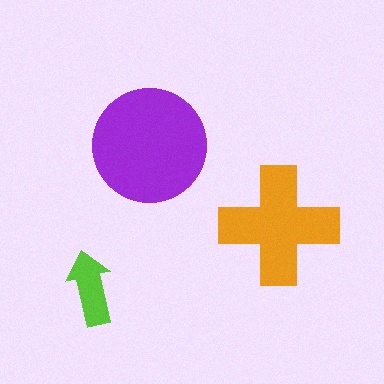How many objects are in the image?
There are 3 objects in the image.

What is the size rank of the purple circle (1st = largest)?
1st.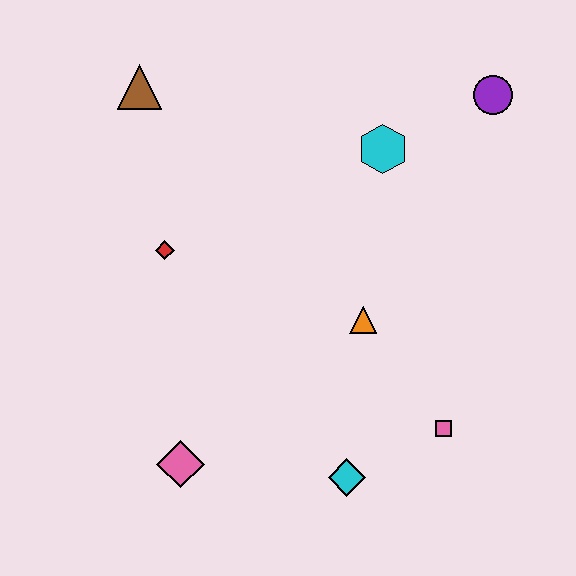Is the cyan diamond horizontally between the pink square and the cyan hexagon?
No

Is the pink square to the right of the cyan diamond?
Yes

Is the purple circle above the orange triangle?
Yes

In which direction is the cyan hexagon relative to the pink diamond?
The cyan hexagon is above the pink diamond.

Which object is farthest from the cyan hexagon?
The pink diamond is farthest from the cyan hexagon.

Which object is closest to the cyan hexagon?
The purple circle is closest to the cyan hexagon.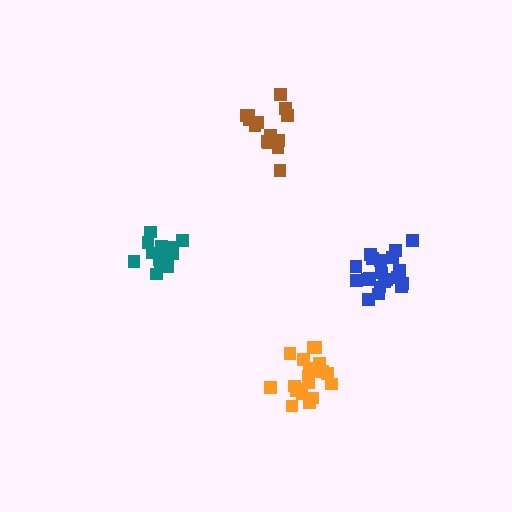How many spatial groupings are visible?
There are 4 spatial groupings.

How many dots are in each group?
Group 1: 21 dots, Group 2: 15 dots, Group 3: 15 dots, Group 4: 21 dots (72 total).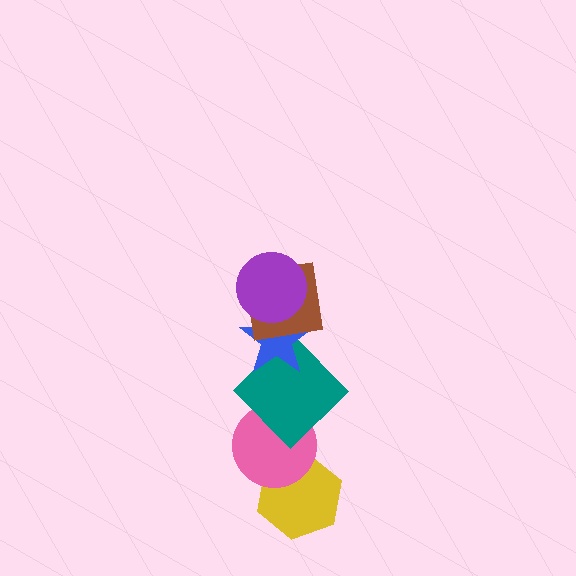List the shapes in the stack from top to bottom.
From top to bottom: the purple circle, the brown square, the blue star, the teal diamond, the pink circle, the yellow hexagon.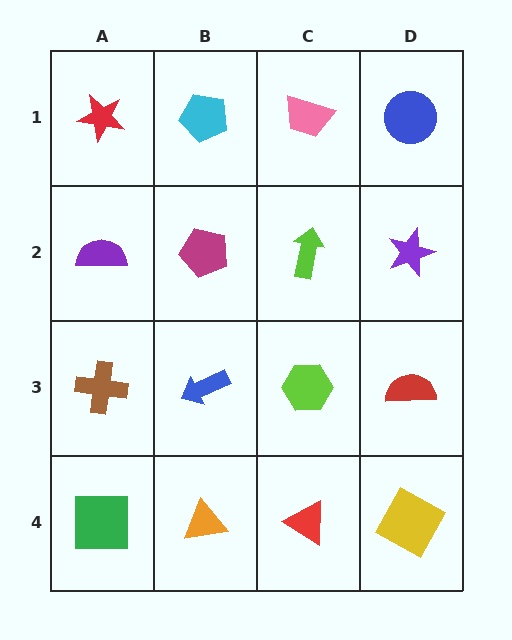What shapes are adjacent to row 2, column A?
A red star (row 1, column A), a brown cross (row 3, column A), a magenta pentagon (row 2, column B).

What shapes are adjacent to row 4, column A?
A brown cross (row 3, column A), an orange triangle (row 4, column B).